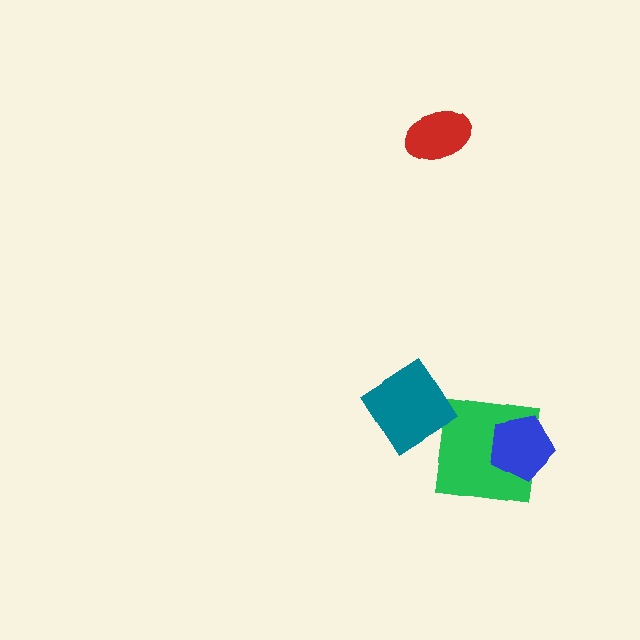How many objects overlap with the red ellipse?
0 objects overlap with the red ellipse.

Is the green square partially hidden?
Yes, it is partially covered by another shape.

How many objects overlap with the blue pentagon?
1 object overlaps with the blue pentagon.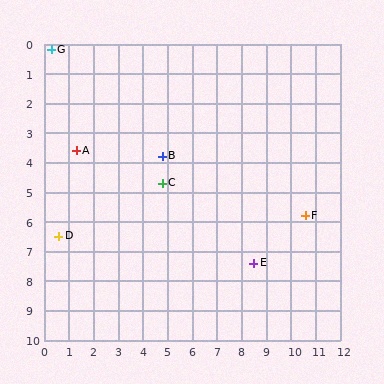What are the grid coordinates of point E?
Point E is at approximately (8.5, 7.4).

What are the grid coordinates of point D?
Point D is at approximately (0.6, 6.5).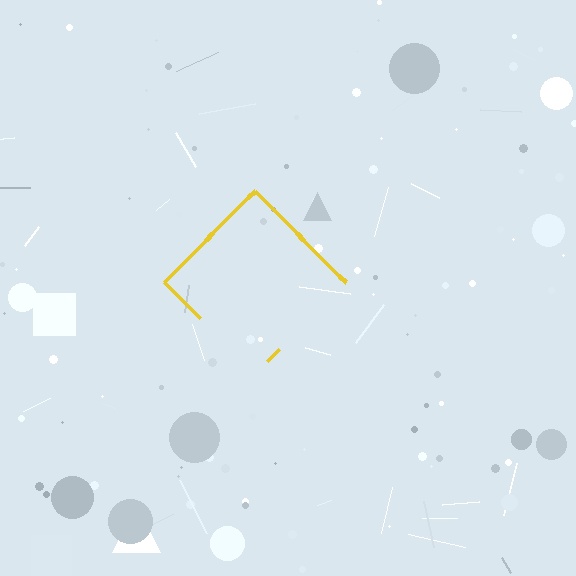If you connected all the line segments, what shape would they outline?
They would outline a diamond.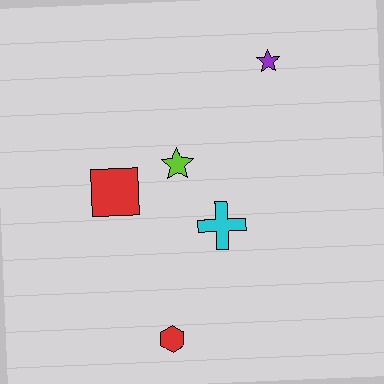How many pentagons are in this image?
There are no pentagons.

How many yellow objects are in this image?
There are no yellow objects.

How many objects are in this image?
There are 5 objects.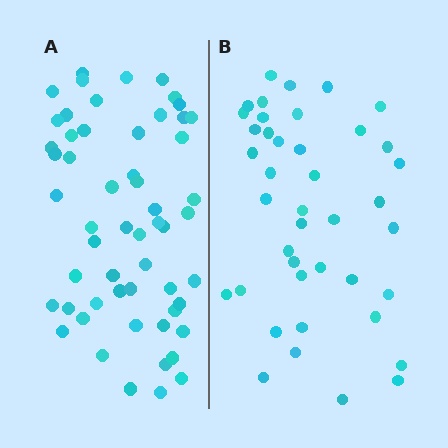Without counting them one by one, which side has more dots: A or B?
Region A (the left region) has more dots.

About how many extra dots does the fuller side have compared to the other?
Region A has approximately 15 more dots than region B.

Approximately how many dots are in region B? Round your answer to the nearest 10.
About 40 dots. (The exact count is 41, which rounds to 40.)